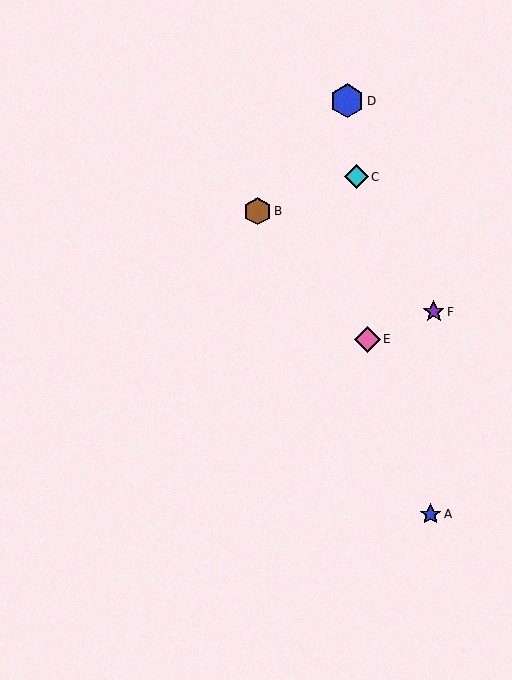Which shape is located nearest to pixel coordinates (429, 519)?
The blue star (labeled A) at (430, 514) is nearest to that location.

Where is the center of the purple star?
The center of the purple star is at (434, 312).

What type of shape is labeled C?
Shape C is a cyan diamond.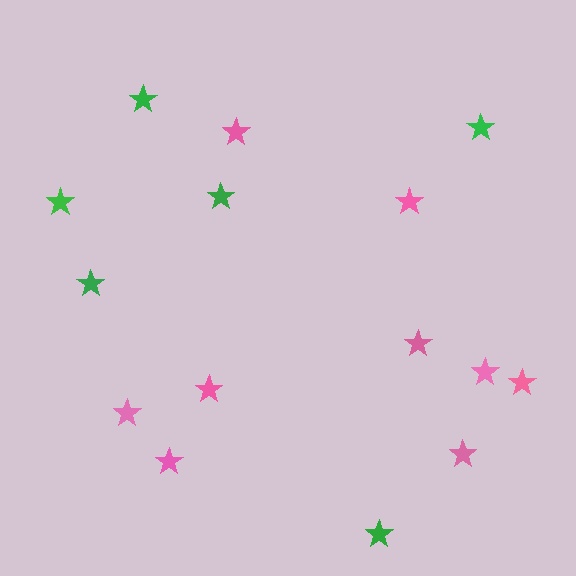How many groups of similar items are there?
There are 2 groups: one group of green stars (6) and one group of pink stars (9).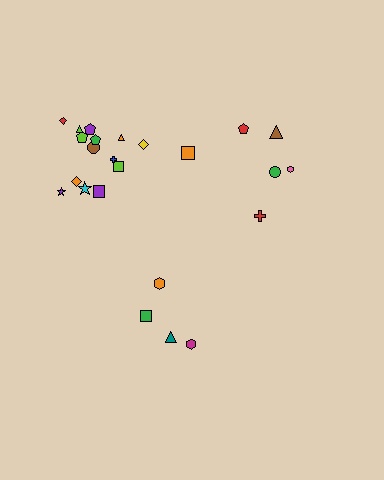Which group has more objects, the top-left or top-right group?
The top-left group.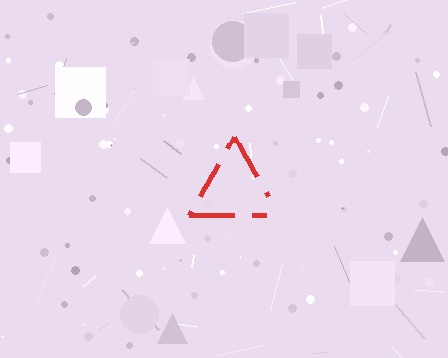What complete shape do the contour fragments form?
The contour fragments form a triangle.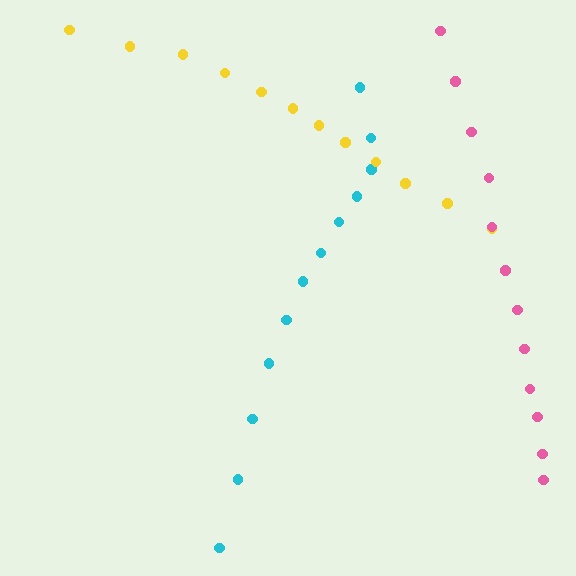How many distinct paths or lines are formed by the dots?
There are 3 distinct paths.